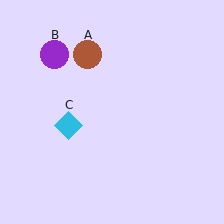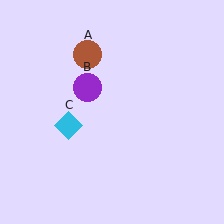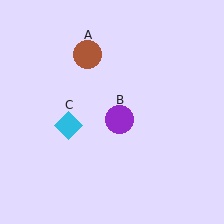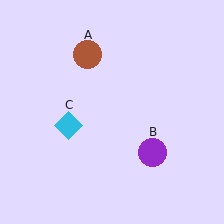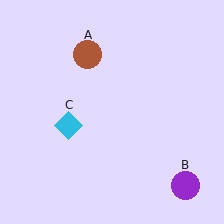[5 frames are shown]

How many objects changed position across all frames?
1 object changed position: purple circle (object B).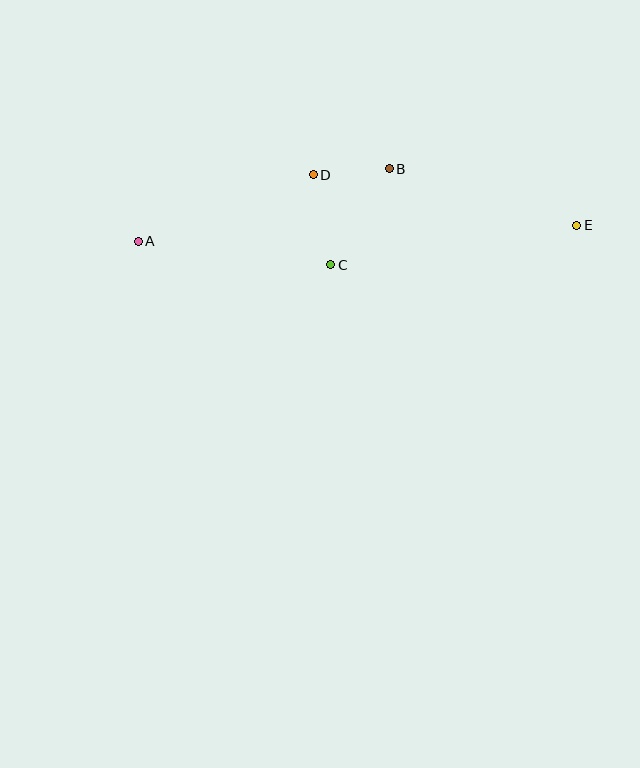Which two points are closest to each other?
Points B and D are closest to each other.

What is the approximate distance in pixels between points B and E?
The distance between B and E is approximately 196 pixels.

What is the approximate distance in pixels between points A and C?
The distance between A and C is approximately 194 pixels.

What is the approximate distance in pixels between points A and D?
The distance between A and D is approximately 187 pixels.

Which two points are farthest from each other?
Points A and E are farthest from each other.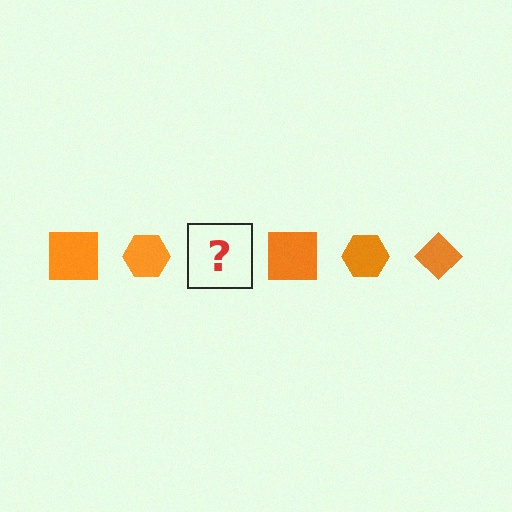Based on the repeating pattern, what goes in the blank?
The blank should be an orange diamond.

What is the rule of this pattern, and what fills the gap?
The rule is that the pattern cycles through square, hexagon, diamond shapes in orange. The gap should be filled with an orange diamond.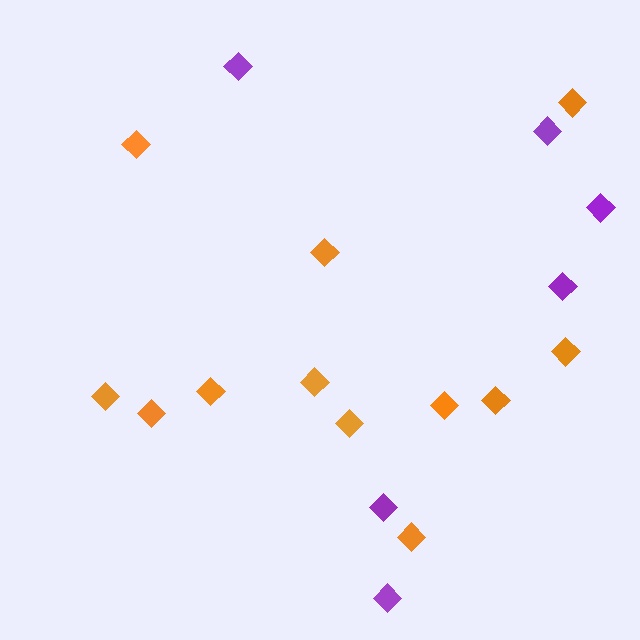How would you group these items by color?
There are 2 groups: one group of orange diamonds (12) and one group of purple diamonds (6).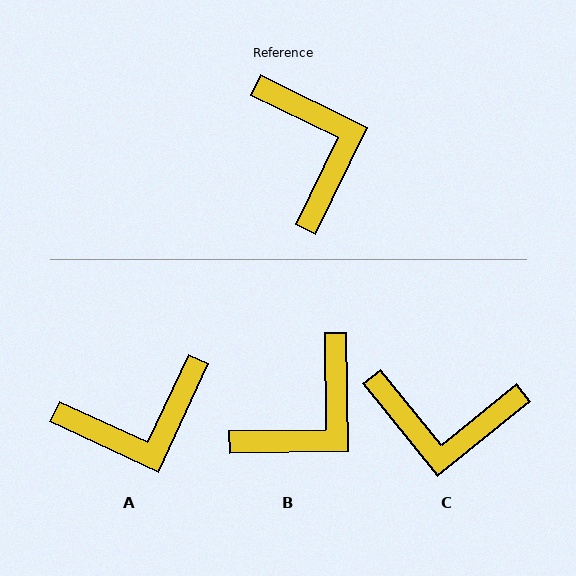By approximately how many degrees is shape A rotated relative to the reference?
Approximately 89 degrees clockwise.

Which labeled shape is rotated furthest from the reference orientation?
C, about 115 degrees away.